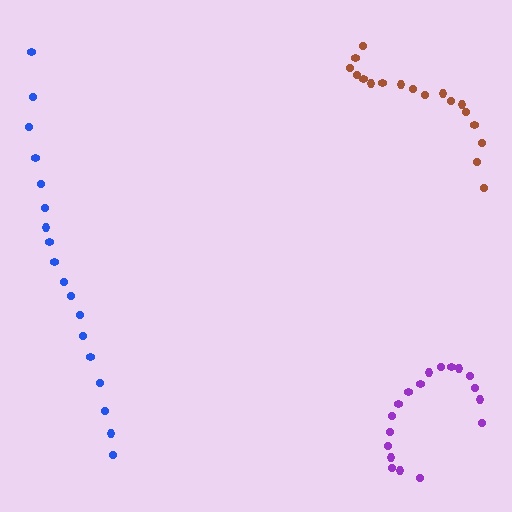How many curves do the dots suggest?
There are 3 distinct paths.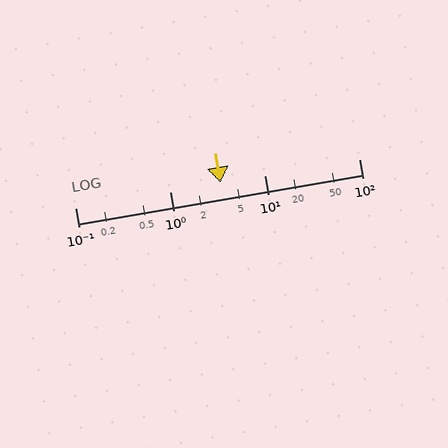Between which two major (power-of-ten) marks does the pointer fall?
The pointer is between 1 and 10.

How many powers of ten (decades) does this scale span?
The scale spans 3 decades, from 0.1 to 100.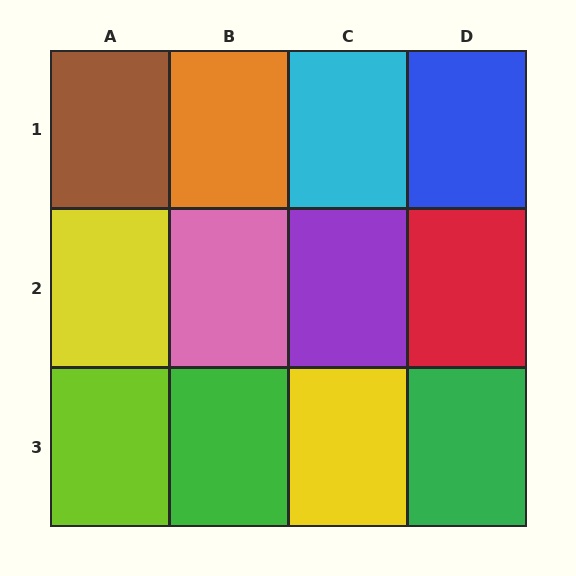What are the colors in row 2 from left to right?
Yellow, pink, purple, red.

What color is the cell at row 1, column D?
Blue.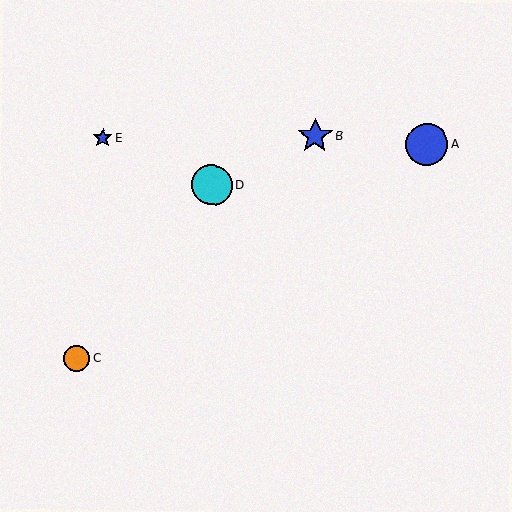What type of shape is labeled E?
Shape E is a blue star.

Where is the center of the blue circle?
The center of the blue circle is at (427, 144).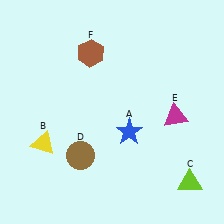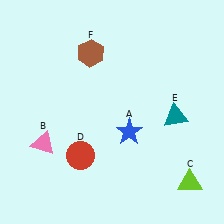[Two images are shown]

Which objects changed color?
B changed from yellow to pink. D changed from brown to red. E changed from magenta to teal.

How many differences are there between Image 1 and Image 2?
There are 3 differences between the two images.